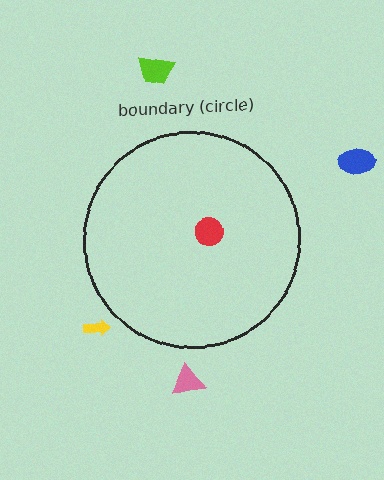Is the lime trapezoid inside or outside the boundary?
Outside.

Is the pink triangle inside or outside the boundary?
Outside.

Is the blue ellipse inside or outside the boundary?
Outside.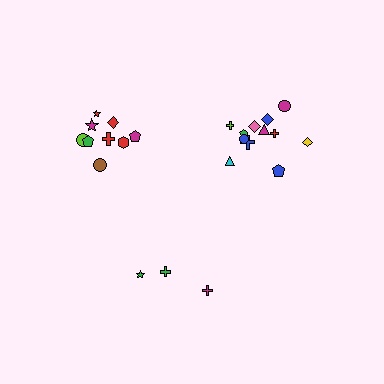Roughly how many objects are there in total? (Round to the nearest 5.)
Roughly 25 objects in total.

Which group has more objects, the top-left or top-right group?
The top-right group.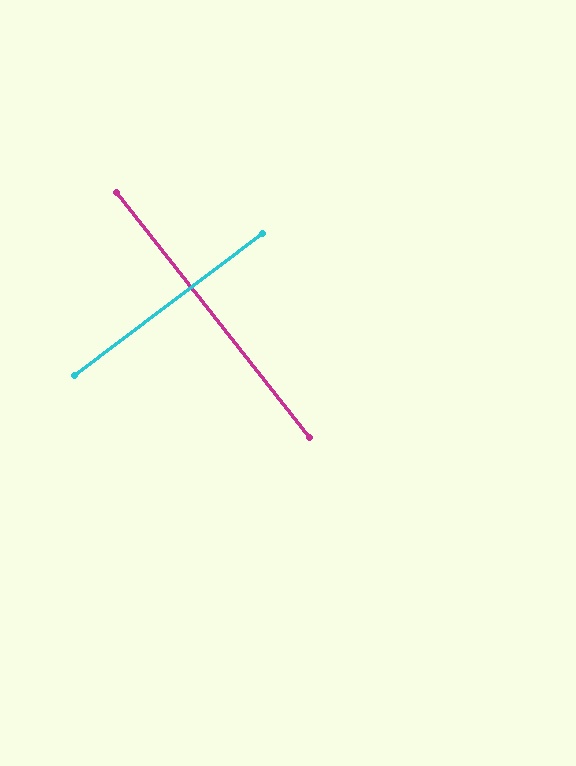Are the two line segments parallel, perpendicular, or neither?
Perpendicular — they meet at approximately 89°.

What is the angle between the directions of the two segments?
Approximately 89 degrees.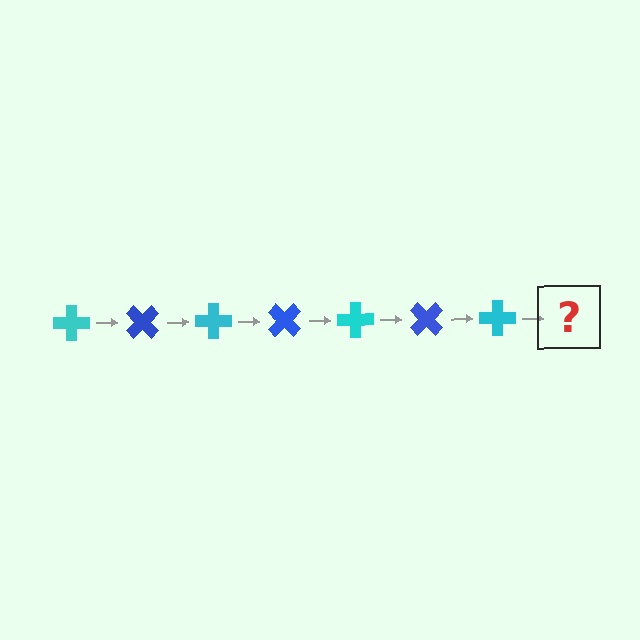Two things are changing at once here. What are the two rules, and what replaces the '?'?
The two rules are that it rotates 45 degrees each step and the color cycles through cyan and blue. The '?' should be a blue cross, rotated 315 degrees from the start.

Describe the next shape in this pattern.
It should be a blue cross, rotated 315 degrees from the start.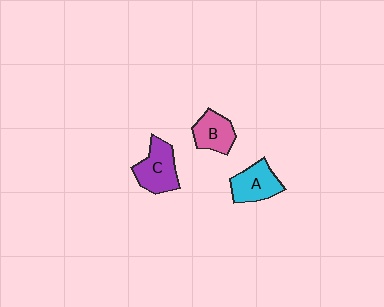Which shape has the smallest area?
Shape B (pink).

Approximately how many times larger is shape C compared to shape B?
Approximately 1.3 times.